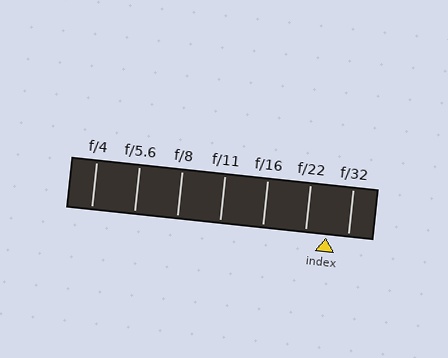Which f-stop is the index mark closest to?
The index mark is closest to f/32.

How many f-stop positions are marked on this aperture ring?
There are 7 f-stop positions marked.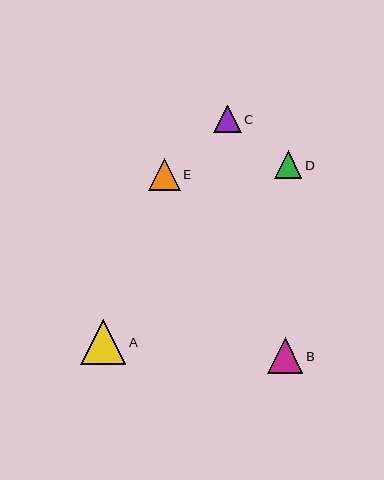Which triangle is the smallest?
Triangle C is the smallest with a size of approximately 27 pixels.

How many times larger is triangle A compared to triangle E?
Triangle A is approximately 1.4 times the size of triangle E.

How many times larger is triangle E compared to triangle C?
Triangle E is approximately 1.2 times the size of triangle C.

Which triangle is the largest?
Triangle A is the largest with a size of approximately 45 pixels.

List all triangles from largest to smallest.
From largest to smallest: A, B, E, D, C.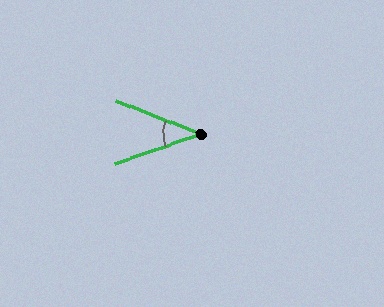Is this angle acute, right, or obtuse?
It is acute.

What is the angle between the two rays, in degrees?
Approximately 40 degrees.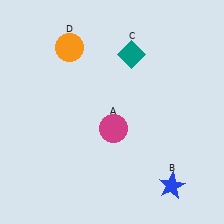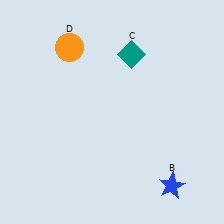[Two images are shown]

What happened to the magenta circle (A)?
The magenta circle (A) was removed in Image 2. It was in the bottom-right area of Image 1.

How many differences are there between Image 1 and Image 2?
There is 1 difference between the two images.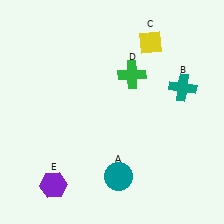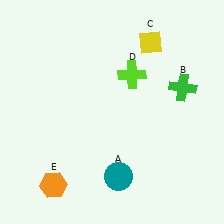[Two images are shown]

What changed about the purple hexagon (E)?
In Image 1, E is purple. In Image 2, it changed to orange.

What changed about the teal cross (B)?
In Image 1, B is teal. In Image 2, it changed to green.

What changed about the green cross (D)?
In Image 1, D is green. In Image 2, it changed to lime.